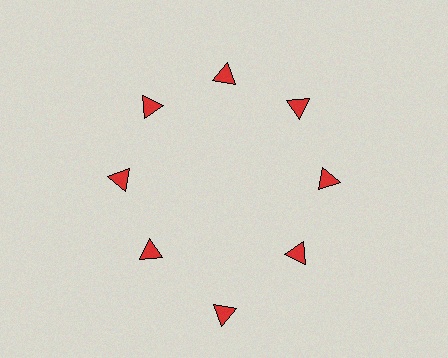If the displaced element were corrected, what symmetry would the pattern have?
It would have 8-fold rotational symmetry — the pattern would map onto itself every 45 degrees.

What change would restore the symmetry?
The symmetry would be restored by moving it inward, back onto the ring so that all 8 triangles sit at equal angles and equal distance from the center.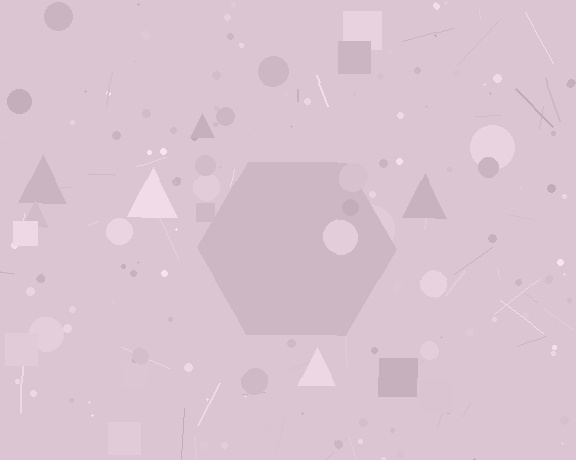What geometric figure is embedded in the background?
A hexagon is embedded in the background.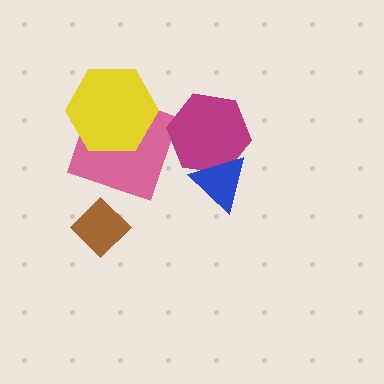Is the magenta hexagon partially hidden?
Yes, it is partially covered by another shape.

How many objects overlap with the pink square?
1 object overlaps with the pink square.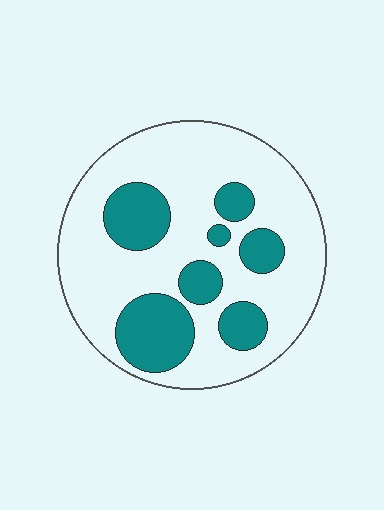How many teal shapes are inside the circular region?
7.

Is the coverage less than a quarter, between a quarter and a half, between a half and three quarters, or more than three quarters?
Between a quarter and a half.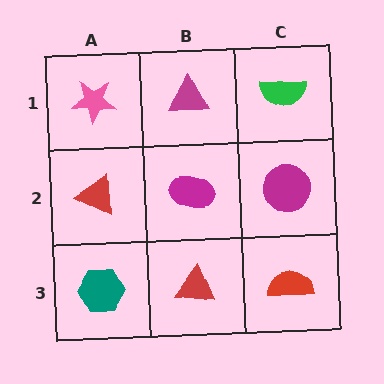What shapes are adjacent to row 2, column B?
A magenta triangle (row 1, column B), a red triangle (row 3, column B), a red triangle (row 2, column A), a magenta circle (row 2, column C).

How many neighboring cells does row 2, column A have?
3.